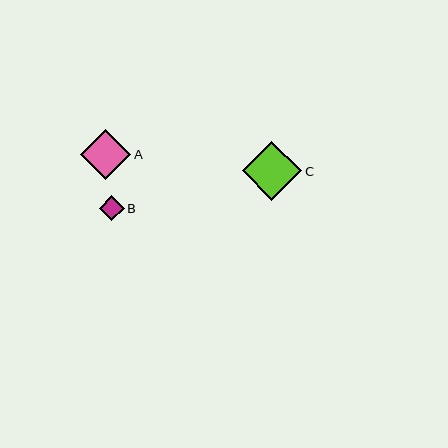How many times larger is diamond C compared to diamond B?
Diamond C is approximately 2.4 times the size of diamond B.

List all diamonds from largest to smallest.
From largest to smallest: C, A, B.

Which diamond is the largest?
Diamond C is the largest with a size of approximately 59 pixels.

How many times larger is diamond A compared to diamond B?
Diamond A is approximately 2.0 times the size of diamond B.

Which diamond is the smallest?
Diamond B is the smallest with a size of approximately 25 pixels.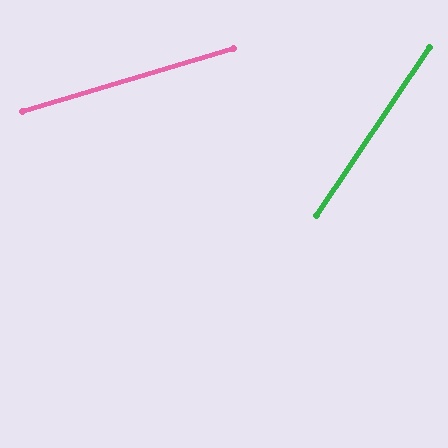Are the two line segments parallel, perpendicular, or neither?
Neither parallel nor perpendicular — they differ by about 40°.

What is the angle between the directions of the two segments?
Approximately 40 degrees.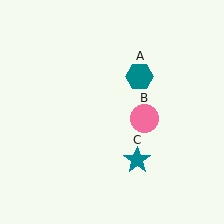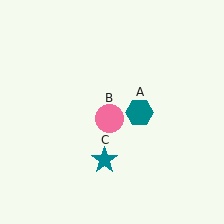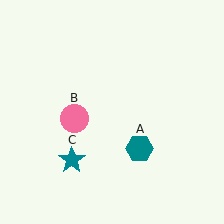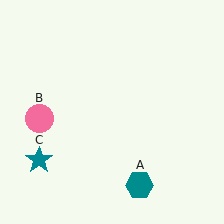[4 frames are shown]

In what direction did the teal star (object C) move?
The teal star (object C) moved left.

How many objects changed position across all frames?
3 objects changed position: teal hexagon (object A), pink circle (object B), teal star (object C).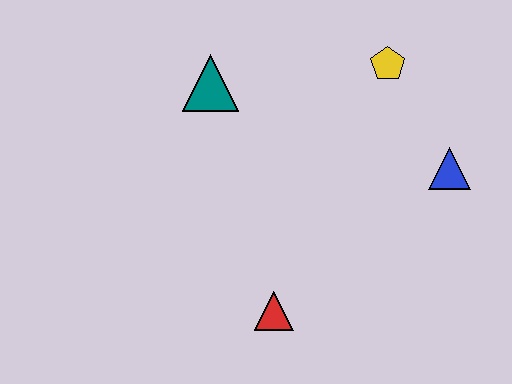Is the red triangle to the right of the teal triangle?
Yes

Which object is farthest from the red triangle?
The yellow pentagon is farthest from the red triangle.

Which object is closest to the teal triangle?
The yellow pentagon is closest to the teal triangle.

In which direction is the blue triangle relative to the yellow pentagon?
The blue triangle is below the yellow pentagon.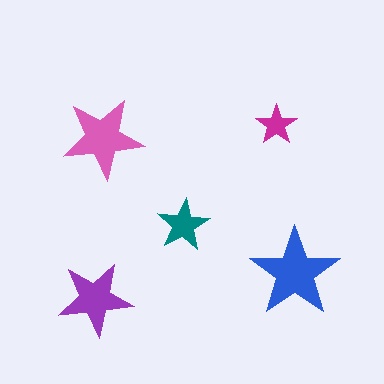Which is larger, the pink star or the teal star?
The pink one.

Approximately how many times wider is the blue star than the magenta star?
About 2 times wider.